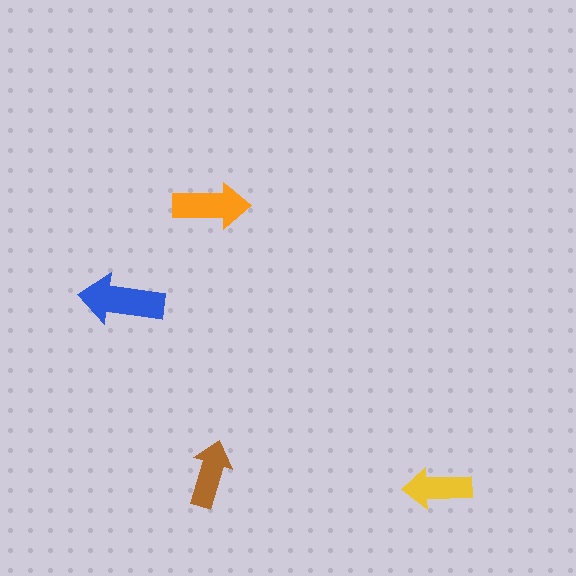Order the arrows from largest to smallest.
the blue one, the orange one, the yellow one, the brown one.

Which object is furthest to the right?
The yellow arrow is rightmost.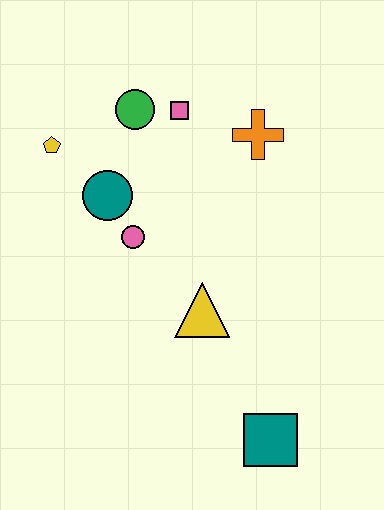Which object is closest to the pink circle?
The teal circle is closest to the pink circle.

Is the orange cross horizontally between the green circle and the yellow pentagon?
No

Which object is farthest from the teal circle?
The teal square is farthest from the teal circle.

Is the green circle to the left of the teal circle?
No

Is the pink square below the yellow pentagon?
No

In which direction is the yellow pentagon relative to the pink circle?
The yellow pentagon is above the pink circle.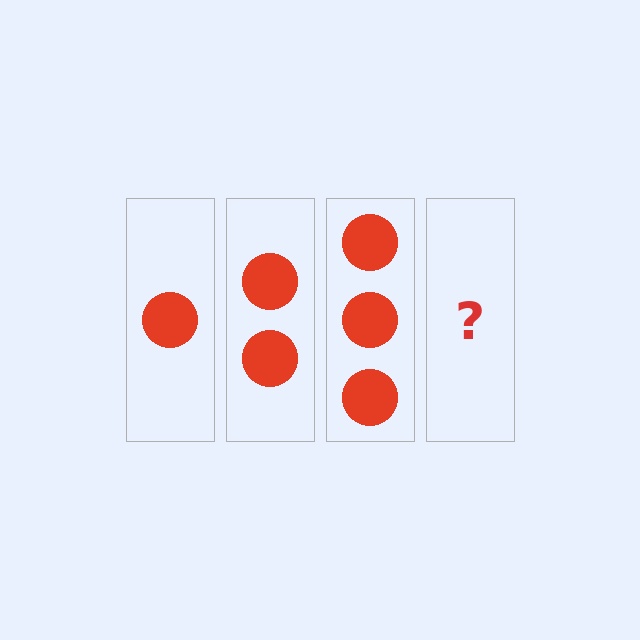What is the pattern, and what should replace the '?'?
The pattern is that each step adds one more circle. The '?' should be 4 circles.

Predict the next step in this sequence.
The next step is 4 circles.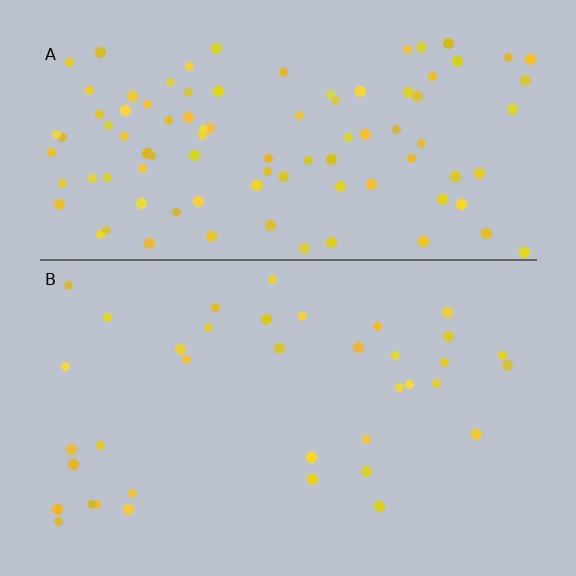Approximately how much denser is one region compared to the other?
Approximately 2.6× — region A over region B.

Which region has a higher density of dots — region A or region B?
A (the top).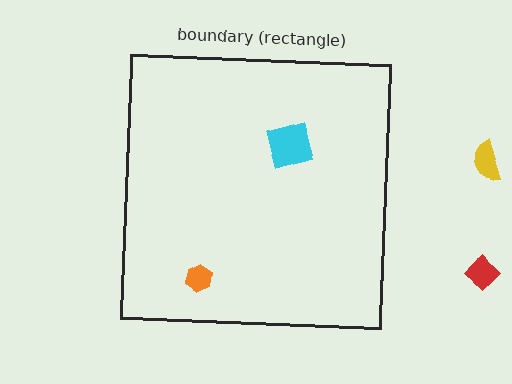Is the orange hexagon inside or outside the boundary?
Inside.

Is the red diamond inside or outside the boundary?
Outside.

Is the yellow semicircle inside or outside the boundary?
Outside.